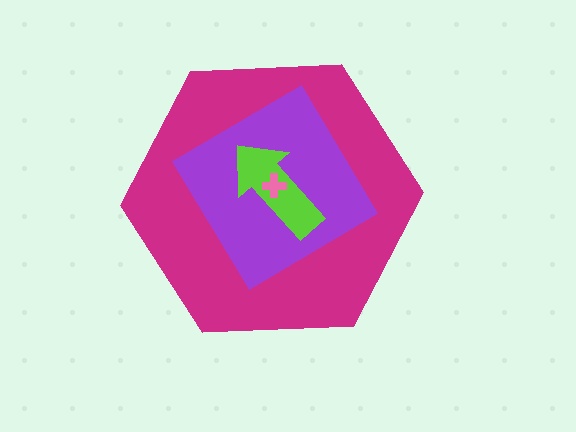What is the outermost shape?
The magenta hexagon.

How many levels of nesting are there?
4.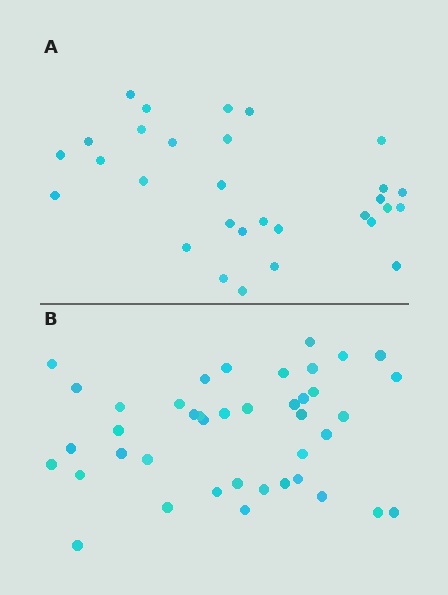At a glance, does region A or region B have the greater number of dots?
Region B (the bottom region) has more dots.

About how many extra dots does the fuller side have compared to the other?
Region B has roughly 12 or so more dots than region A.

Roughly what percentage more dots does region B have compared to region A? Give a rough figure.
About 35% more.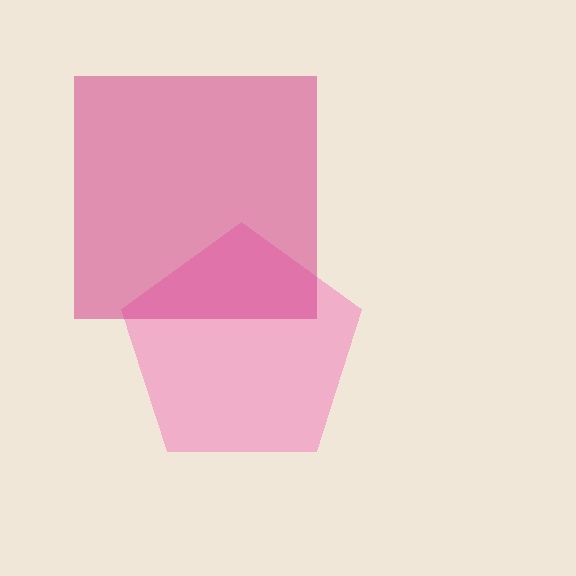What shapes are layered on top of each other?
The layered shapes are: a pink pentagon, a magenta square.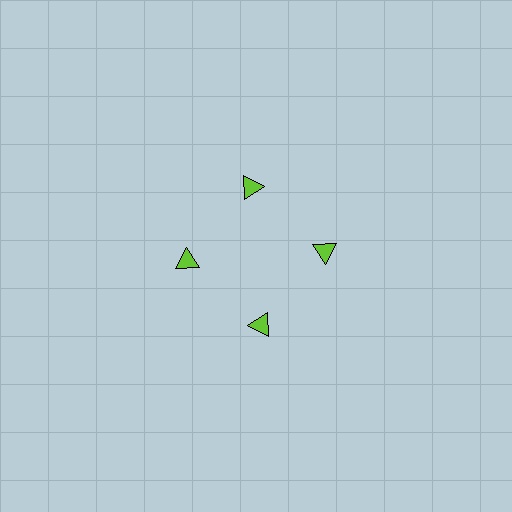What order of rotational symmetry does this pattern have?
This pattern has 4-fold rotational symmetry.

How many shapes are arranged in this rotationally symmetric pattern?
There are 4 shapes, arranged in 4 groups of 1.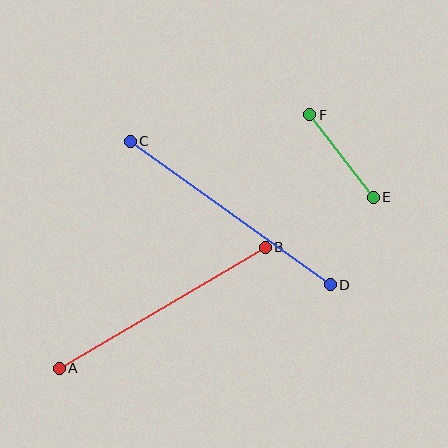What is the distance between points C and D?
The distance is approximately 246 pixels.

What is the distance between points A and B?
The distance is approximately 239 pixels.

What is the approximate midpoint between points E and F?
The midpoint is at approximately (342, 156) pixels.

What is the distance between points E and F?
The distance is approximately 104 pixels.